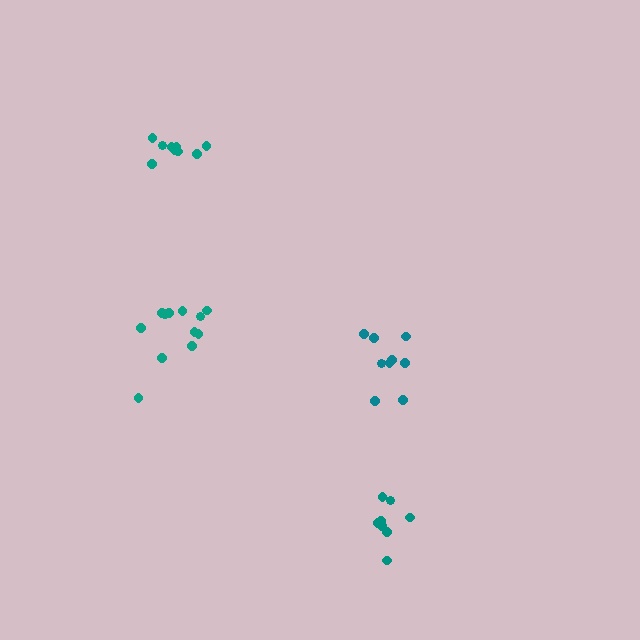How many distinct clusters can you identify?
There are 4 distinct clusters.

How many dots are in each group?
Group 1: 9 dots, Group 2: 12 dots, Group 3: 8 dots, Group 4: 9 dots (38 total).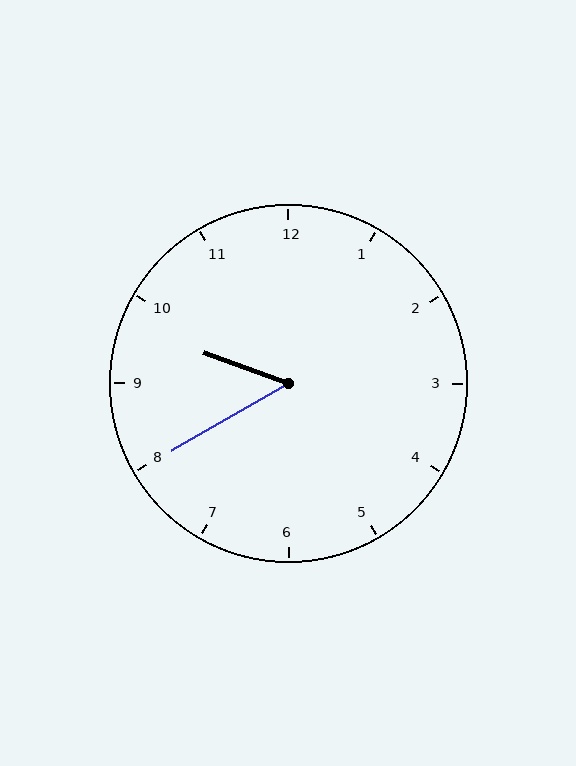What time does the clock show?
9:40.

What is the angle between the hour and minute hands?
Approximately 50 degrees.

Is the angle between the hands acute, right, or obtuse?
It is acute.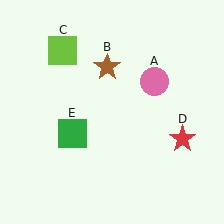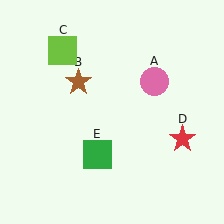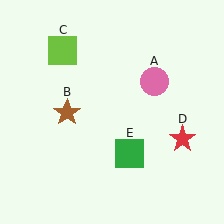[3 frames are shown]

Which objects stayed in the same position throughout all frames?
Pink circle (object A) and lime square (object C) and red star (object D) remained stationary.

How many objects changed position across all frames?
2 objects changed position: brown star (object B), green square (object E).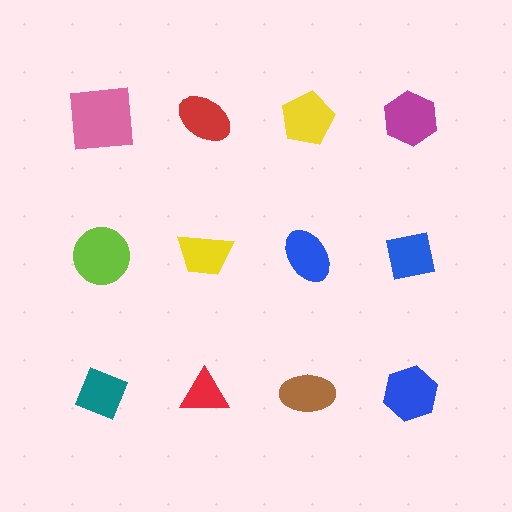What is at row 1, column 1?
A pink square.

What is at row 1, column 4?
A magenta hexagon.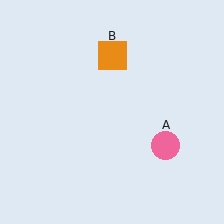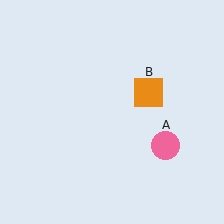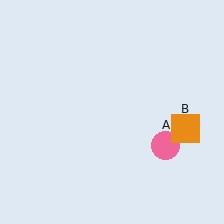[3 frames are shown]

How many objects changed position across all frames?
1 object changed position: orange square (object B).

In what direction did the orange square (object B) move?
The orange square (object B) moved down and to the right.